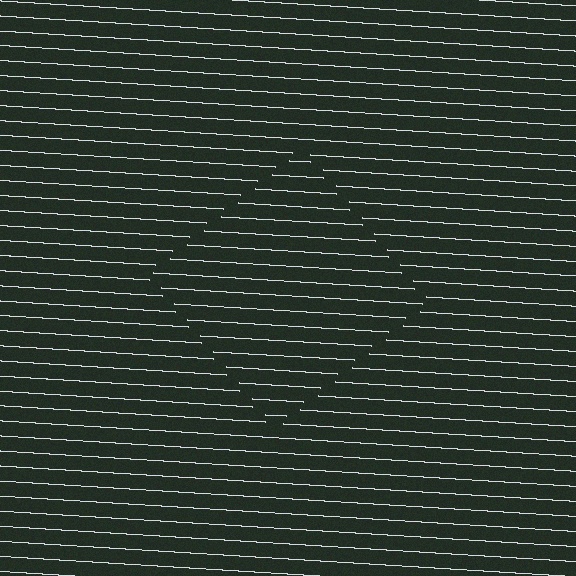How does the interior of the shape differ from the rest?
The interior of the shape contains the same grating, shifted by half a period — the contour is defined by the phase discontinuity where line-ends from the inner and outer gratings abut.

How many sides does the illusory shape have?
4 sides — the line-ends trace a square.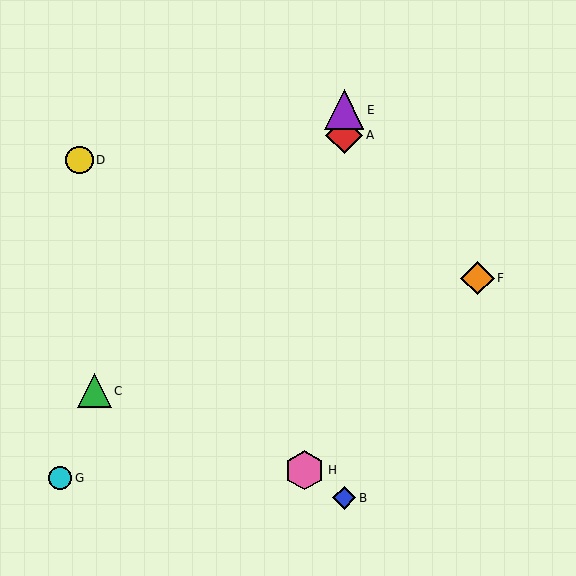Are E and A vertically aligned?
Yes, both are at x≈344.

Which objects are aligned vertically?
Objects A, B, E are aligned vertically.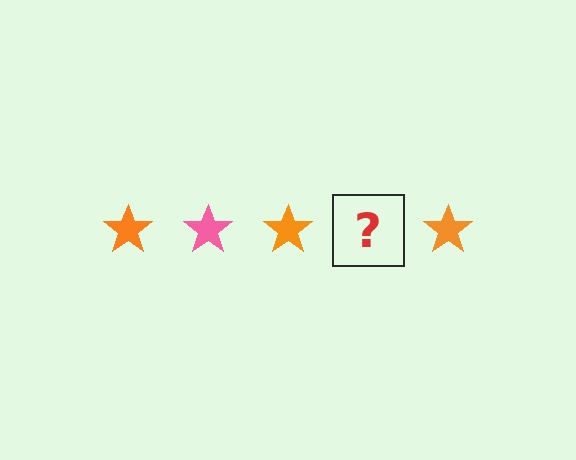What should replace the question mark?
The question mark should be replaced with a pink star.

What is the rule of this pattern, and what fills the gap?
The rule is that the pattern cycles through orange, pink stars. The gap should be filled with a pink star.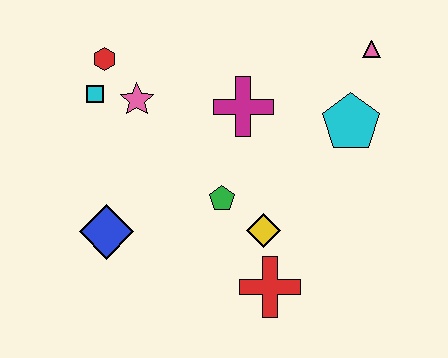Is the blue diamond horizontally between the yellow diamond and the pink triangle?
No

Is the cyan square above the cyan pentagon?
Yes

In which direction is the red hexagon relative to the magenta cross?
The red hexagon is to the left of the magenta cross.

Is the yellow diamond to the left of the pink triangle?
Yes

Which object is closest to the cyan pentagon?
The pink triangle is closest to the cyan pentagon.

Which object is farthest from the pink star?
The pink triangle is farthest from the pink star.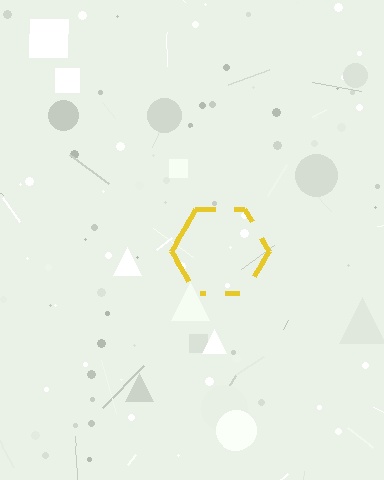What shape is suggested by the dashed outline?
The dashed outline suggests a hexagon.